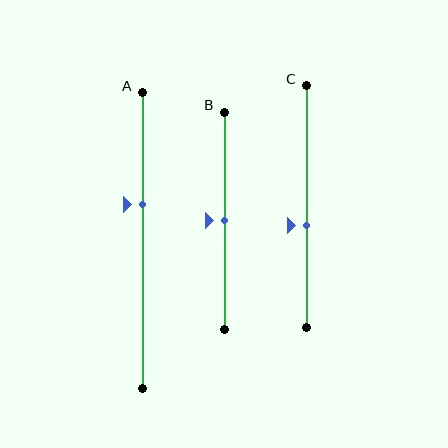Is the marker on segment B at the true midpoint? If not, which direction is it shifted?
Yes, the marker on segment B is at the true midpoint.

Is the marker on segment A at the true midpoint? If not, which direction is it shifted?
No, the marker on segment A is shifted upward by about 12% of the segment length.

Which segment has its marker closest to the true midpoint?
Segment B has its marker closest to the true midpoint.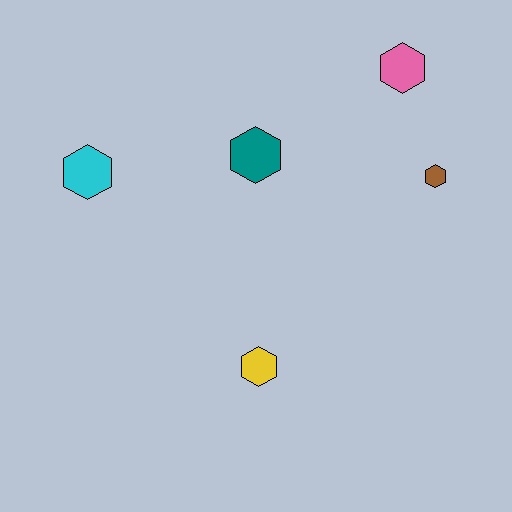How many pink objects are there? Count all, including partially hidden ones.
There is 1 pink object.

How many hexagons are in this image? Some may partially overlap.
There are 5 hexagons.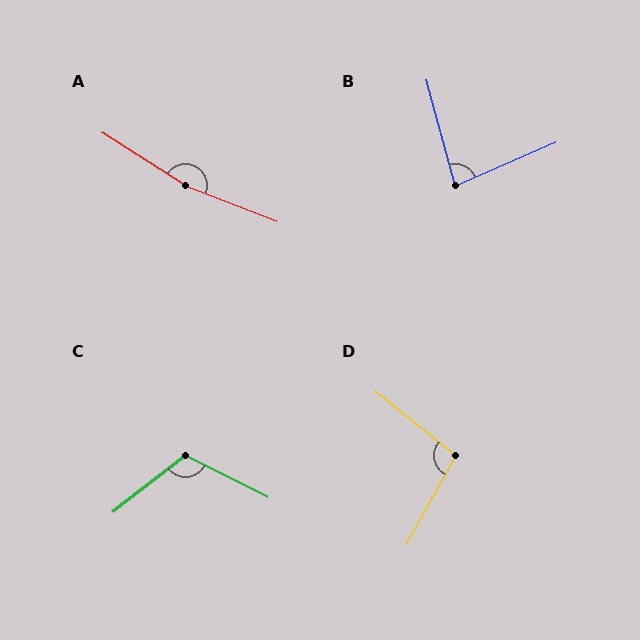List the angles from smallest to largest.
B (82°), D (100°), C (115°), A (168°).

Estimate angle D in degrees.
Approximately 100 degrees.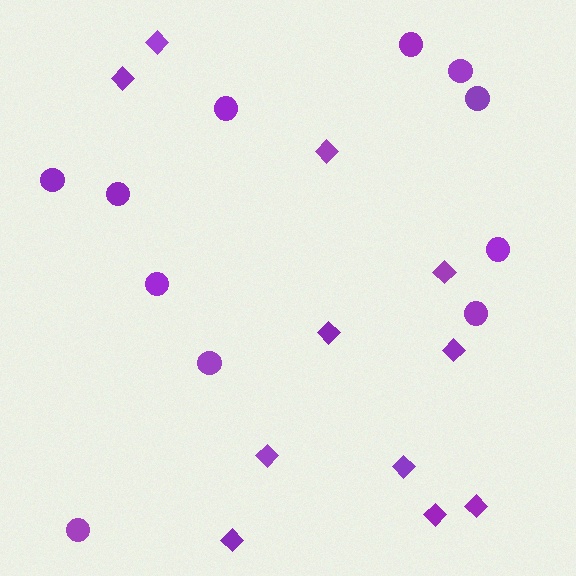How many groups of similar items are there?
There are 2 groups: one group of circles (11) and one group of diamonds (11).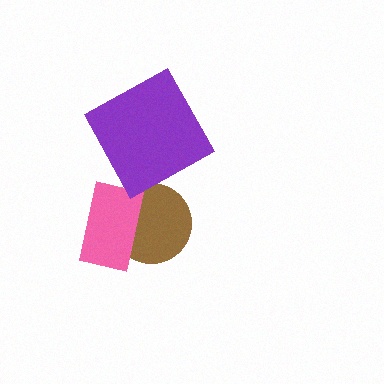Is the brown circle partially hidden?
Yes, it is partially covered by another shape.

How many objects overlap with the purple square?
0 objects overlap with the purple square.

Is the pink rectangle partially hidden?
No, no other shape covers it.